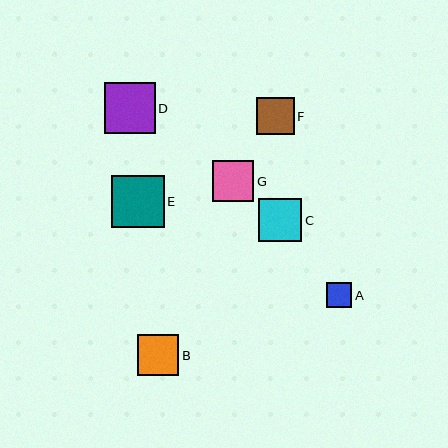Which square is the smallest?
Square A is the smallest with a size of approximately 25 pixels.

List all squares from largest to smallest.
From largest to smallest: E, D, C, G, B, F, A.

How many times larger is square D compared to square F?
Square D is approximately 1.3 times the size of square F.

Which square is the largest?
Square E is the largest with a size of approximately 53 pixels.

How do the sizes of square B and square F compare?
Square B and square F are approximately the same size.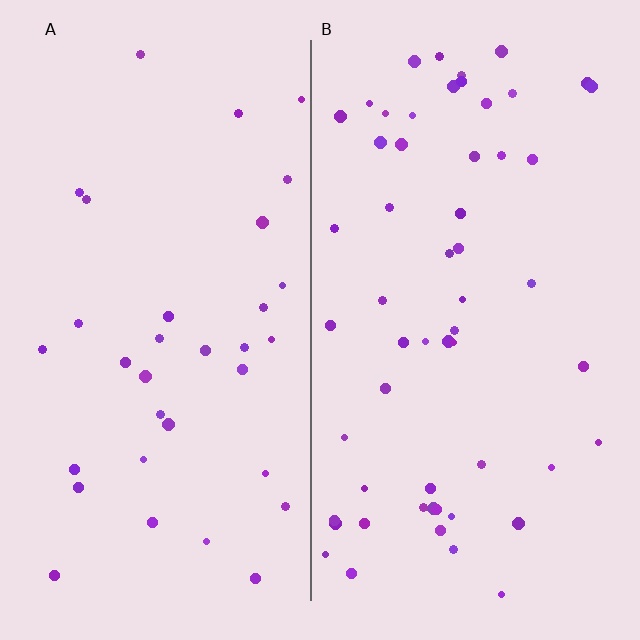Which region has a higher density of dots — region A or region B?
B (the right).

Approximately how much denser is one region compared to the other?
Approximately 1.7× — region B over region A.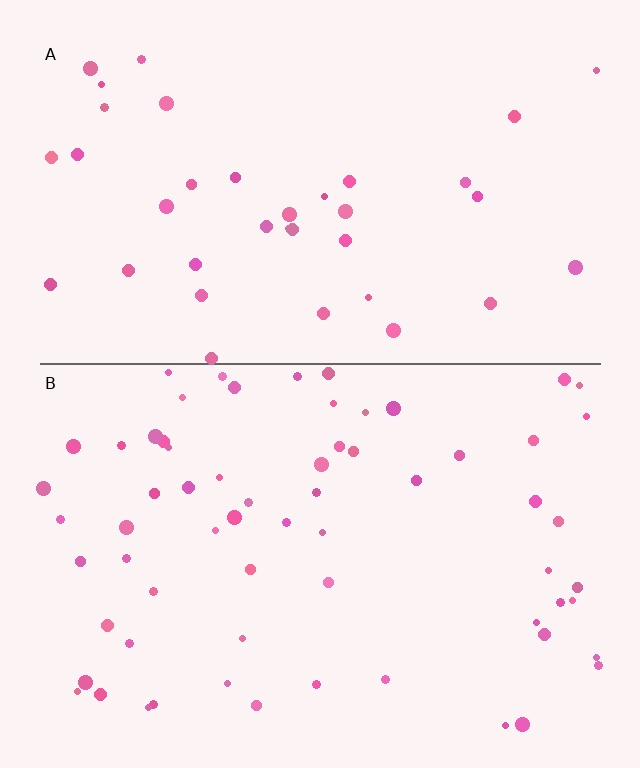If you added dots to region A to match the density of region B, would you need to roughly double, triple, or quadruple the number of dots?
Approximately double.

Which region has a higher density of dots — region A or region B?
B (the bottom).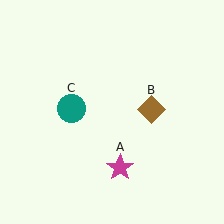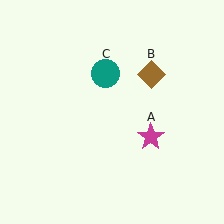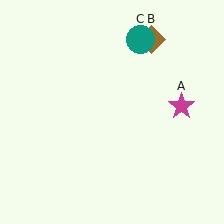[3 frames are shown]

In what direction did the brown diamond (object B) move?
The brown diamond (object B) moved up.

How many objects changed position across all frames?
3 objects changed position: magenta star (object A), brown diamond (object B), teal circle (object C).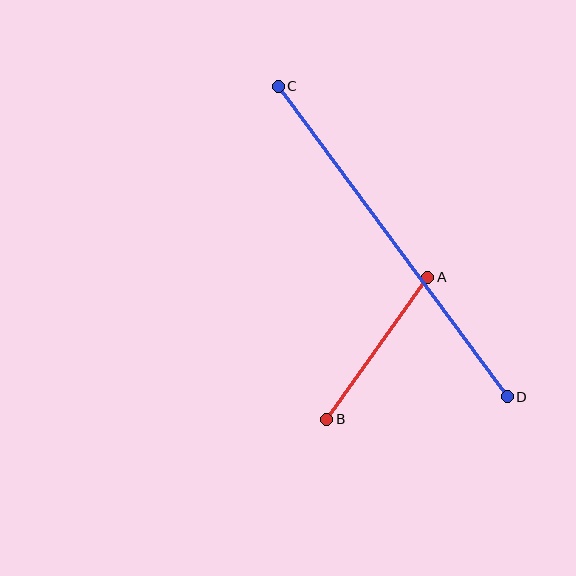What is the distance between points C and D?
The distance is approximately 386 pixels.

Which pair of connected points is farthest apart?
Points C and D are farthest apart.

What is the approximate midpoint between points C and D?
The midpoint is at approximately (393, 242) pixels.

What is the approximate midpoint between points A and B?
The midpoint is at approximately (377, 348) pixels.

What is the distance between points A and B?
The distance is approximately 174 pixels.